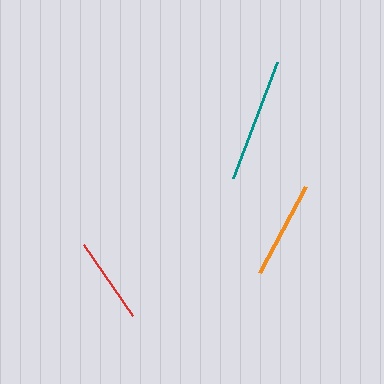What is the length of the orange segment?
The orange segment is approximately 98 pixels long.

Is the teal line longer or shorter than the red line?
The teal line is longer than the red line.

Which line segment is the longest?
The teal line is the longest at approximately 124 pixels.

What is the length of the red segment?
The red segment is approximately 85 pixels long.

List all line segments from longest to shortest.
From longest to shortest: teal, orange, red.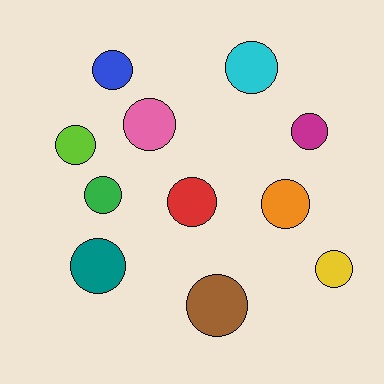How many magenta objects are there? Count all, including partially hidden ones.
There is 1 magenta object.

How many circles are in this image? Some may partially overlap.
There are 11 circles.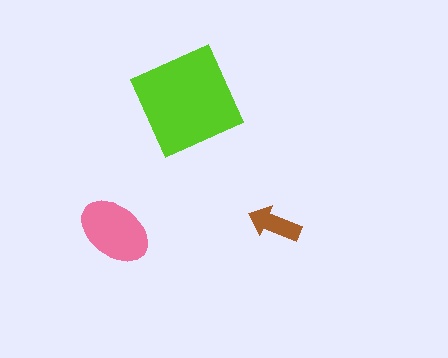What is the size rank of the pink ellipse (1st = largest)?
2nd.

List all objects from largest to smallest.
The lime square, the pink ellipse, the brown arrow.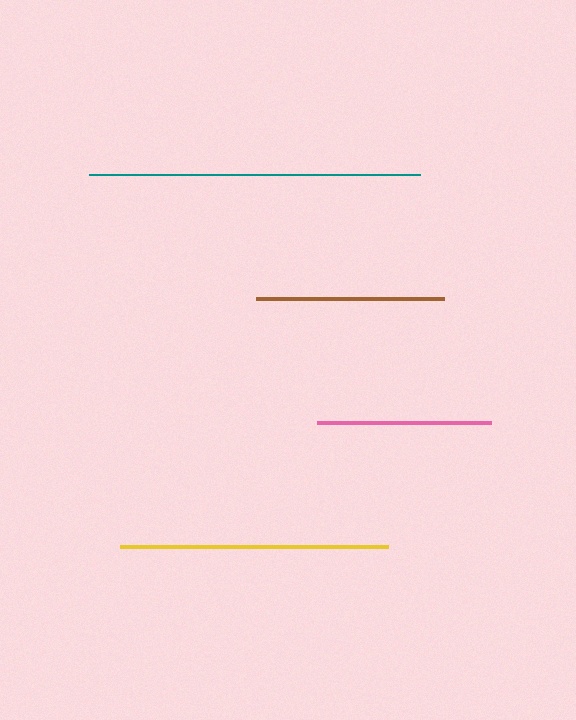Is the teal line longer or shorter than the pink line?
The teal line is longer than the pink line.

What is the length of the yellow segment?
The yellow segment is approximately 267 pixels long.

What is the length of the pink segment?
The pink segment is approximately 174 pixels long.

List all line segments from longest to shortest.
From longest to shortest: teal, yellow, brown, pink.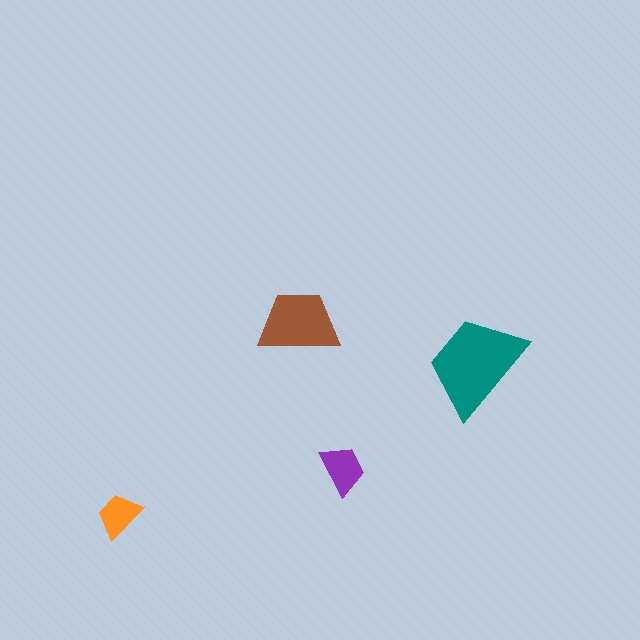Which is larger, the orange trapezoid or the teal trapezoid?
The teal one.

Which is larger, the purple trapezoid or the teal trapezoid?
The teal one.